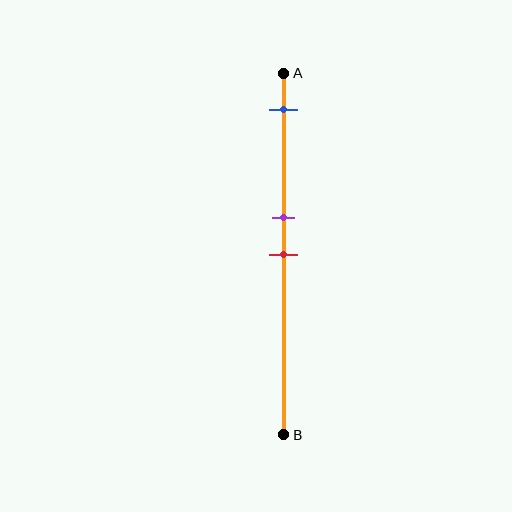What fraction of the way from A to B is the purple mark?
The purple mark is approximately 40% (0.4) of the way from A to B.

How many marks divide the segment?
There are 3 marks dividing the segment.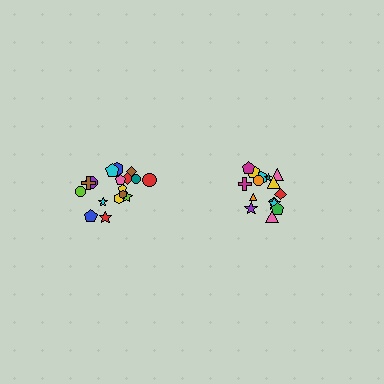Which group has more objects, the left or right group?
The left group.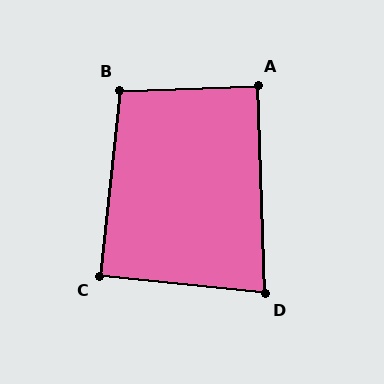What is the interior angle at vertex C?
Approximately 90 degrees (approximately right).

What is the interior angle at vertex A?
Approximately 90 degrees (approximately right).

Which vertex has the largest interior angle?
B, at approximately 98 degrees.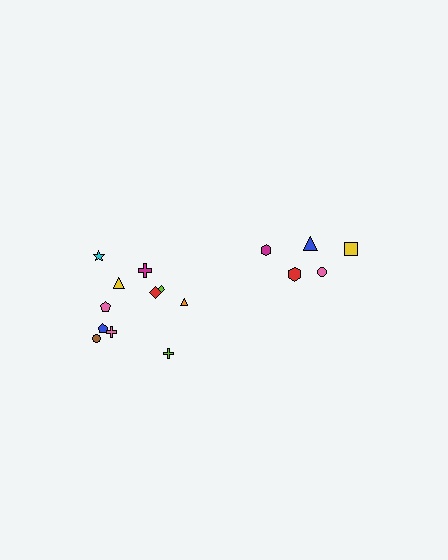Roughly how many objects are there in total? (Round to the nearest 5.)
Roughly 15 objects in total.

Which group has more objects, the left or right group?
The left group.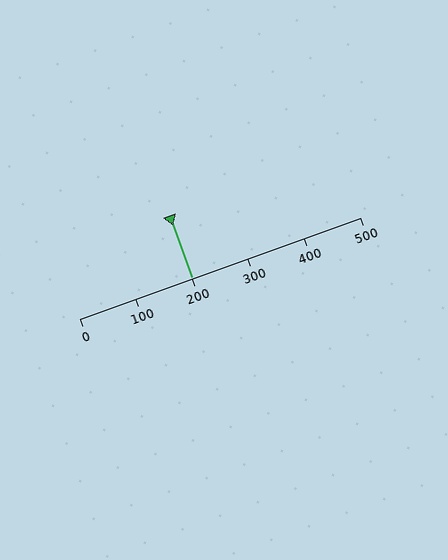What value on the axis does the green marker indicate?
The marker indicates approximately 200.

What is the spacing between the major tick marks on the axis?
The major ticks are spaced 100 apart.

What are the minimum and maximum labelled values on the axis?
The axis runs from 0 to 500.